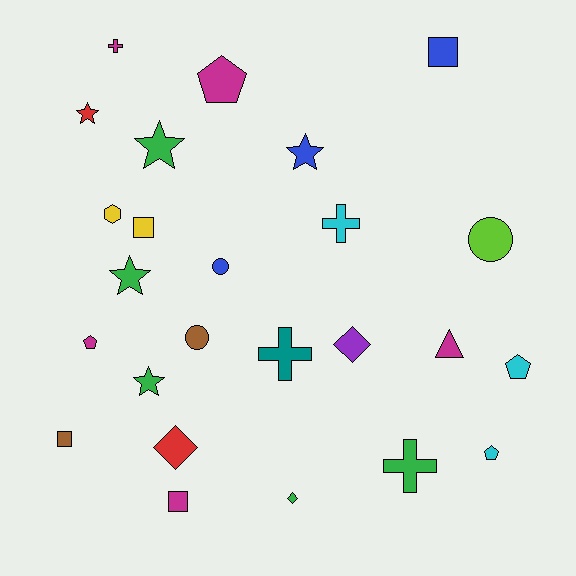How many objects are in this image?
There are 25 objects.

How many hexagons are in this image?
There is 1 hexagon.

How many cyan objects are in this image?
There are 3 cyan objects.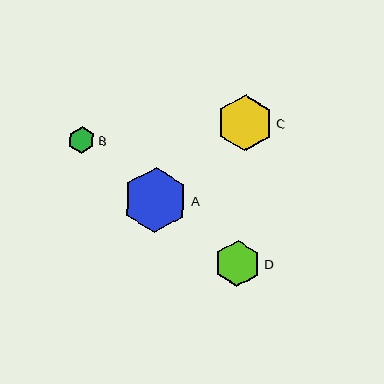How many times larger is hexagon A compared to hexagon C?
Hexagon A is approximately 1.2 times the size of hexagon C.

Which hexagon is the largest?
Hexagon A is the largest with a size of approximately 65 pixels.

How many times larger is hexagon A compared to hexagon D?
Hexagon A is approximately 1.4 times the size of hexagon D.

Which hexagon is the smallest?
Hexagon B is the smallest with a size of approximately 27 pixels.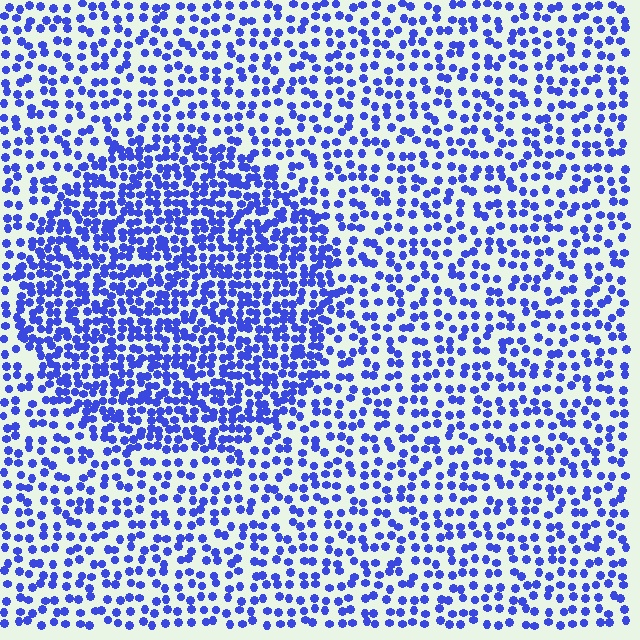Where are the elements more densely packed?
The elements are more densely packed inside the circle boundary.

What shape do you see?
I see a circle.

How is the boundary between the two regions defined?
The boundary is defined by a change in element density (approximately 1.9x ratio). All elements are the same color, size, and shape.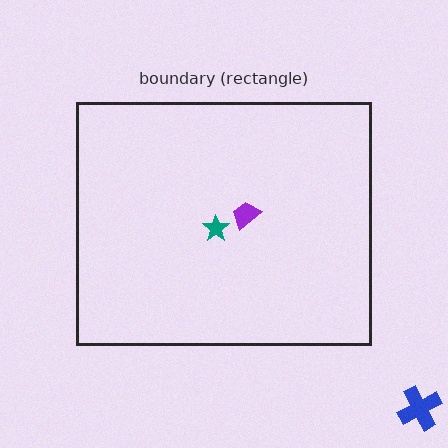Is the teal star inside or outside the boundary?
Inside.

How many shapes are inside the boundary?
2 inside, 1 outside.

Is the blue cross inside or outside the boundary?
Outside.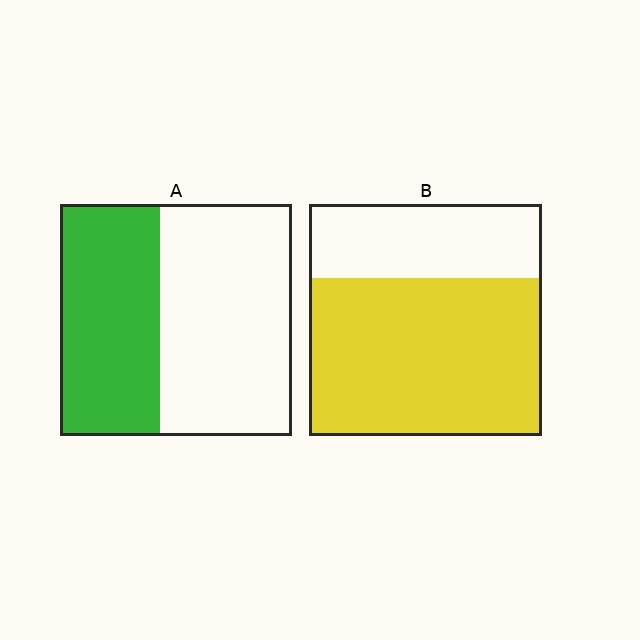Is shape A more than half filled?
No.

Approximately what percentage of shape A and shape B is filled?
A is approximately 45% and B is approximately 70%.